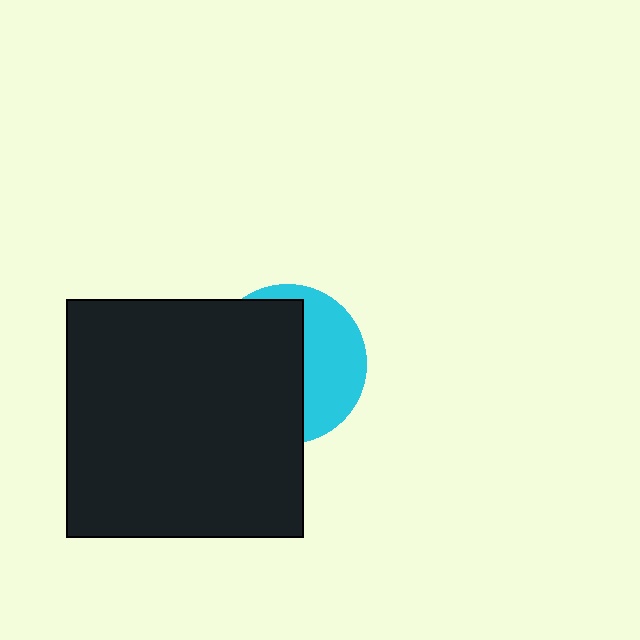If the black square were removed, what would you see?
You would see the complete cyan circle.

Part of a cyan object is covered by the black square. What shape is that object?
It is a circle.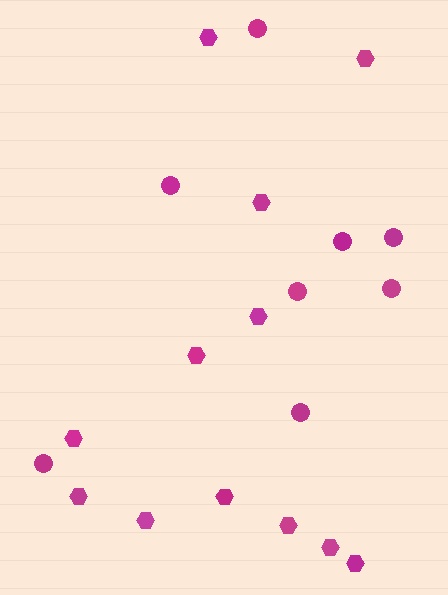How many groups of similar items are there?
There are 2 groups: one group of hexagons (12) and one group of circles (8).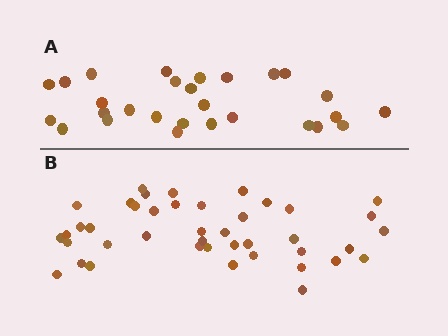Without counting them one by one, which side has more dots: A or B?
Region B (the bottom region) has more dots.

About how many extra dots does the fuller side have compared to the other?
Region B has approximately 15 more dots than region A.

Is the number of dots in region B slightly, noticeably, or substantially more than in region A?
Region B has substantially more. The ratio is roughly 1.5 to 1.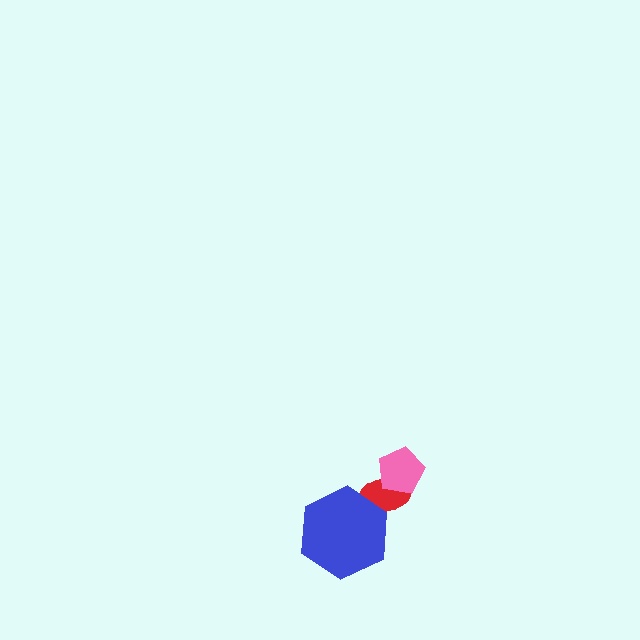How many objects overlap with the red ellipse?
2 objects overlap with the red ellipse.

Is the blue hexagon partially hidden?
No, no other shape covers it.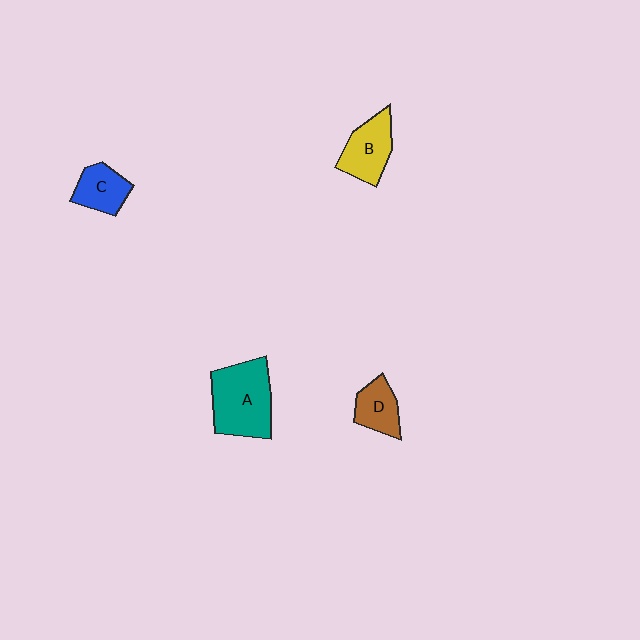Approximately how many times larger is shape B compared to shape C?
Approximately 1.3 times.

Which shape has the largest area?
Shape A (teal).